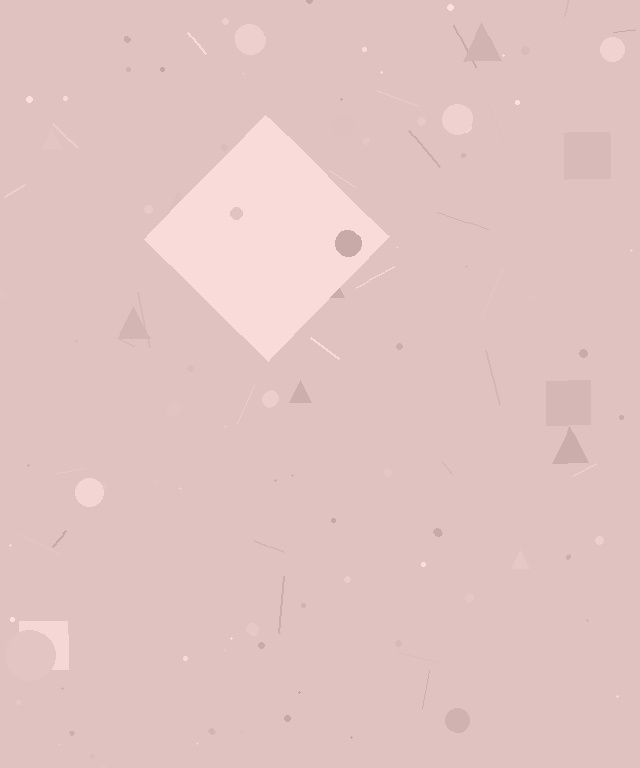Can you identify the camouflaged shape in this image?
The camouflaged shape is a diamond.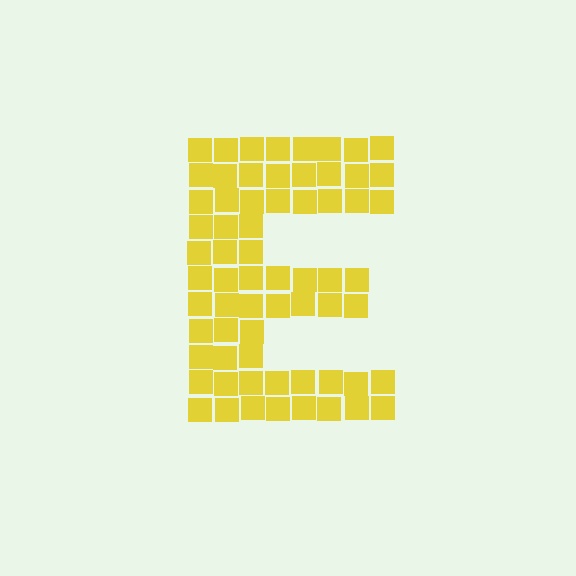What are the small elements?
The small elements are squares.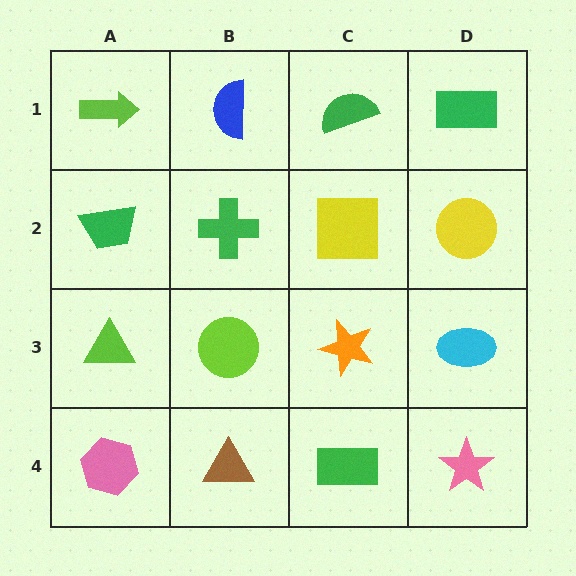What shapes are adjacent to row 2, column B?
A blue semicircle (row 1, column B), a lime circle (row 3, column B), a green trapezoid (row 2, column A), a yellow square (row 2, column C).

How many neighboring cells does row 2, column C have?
4.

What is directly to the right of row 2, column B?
A yellow square.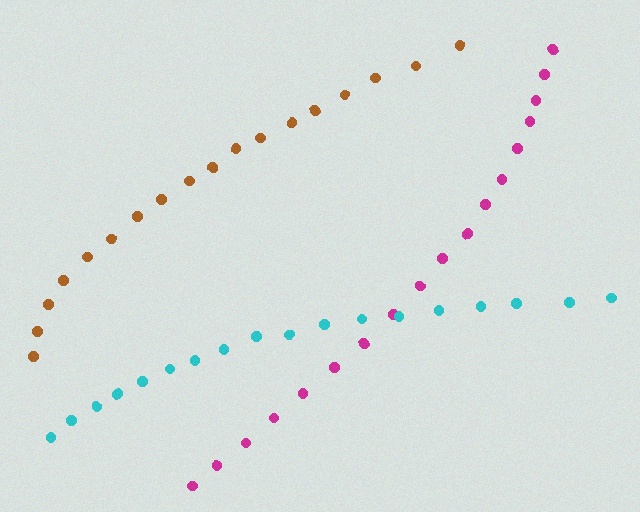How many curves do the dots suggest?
There are 3 distinct paths.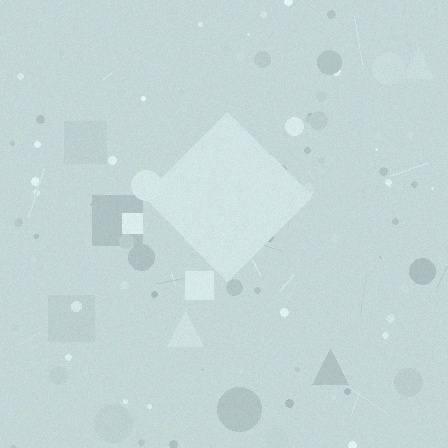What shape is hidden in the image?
A diamond is hidden in the image.